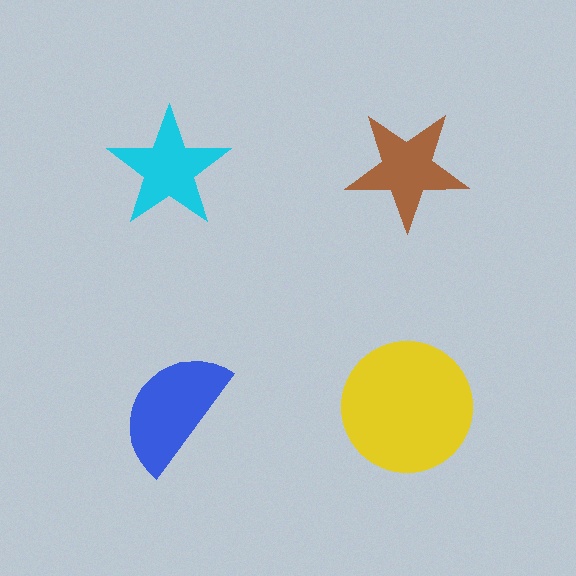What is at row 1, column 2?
A brown star.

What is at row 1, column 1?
A cyan star.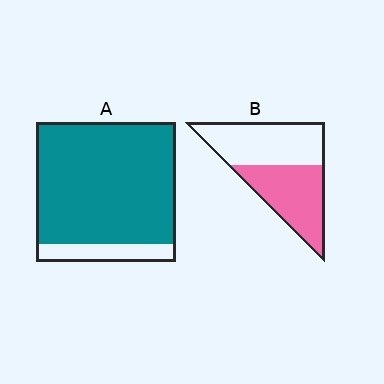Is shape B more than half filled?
Roughly half.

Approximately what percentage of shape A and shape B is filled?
A is approximately 85% and B is approximately 50%.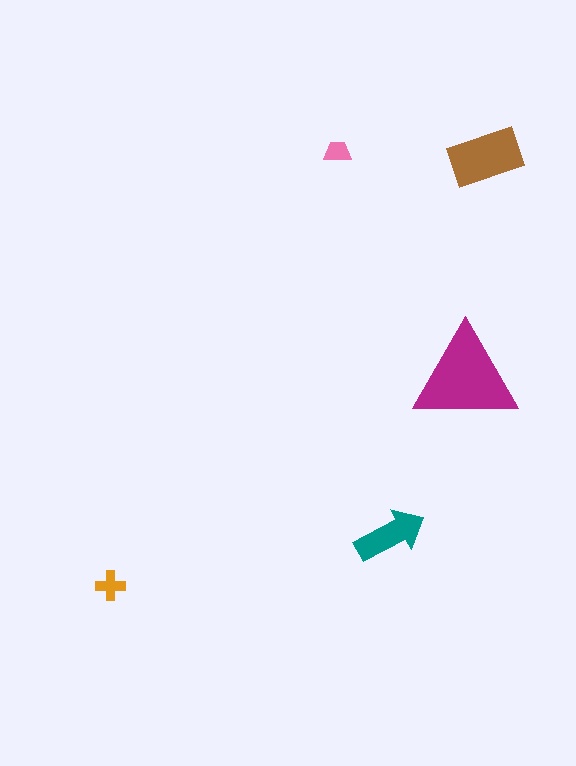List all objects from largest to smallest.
The magenta triangle, the brown rectangle, the teal arrow, the orange cross, the pink trapezoid.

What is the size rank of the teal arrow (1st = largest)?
3rd.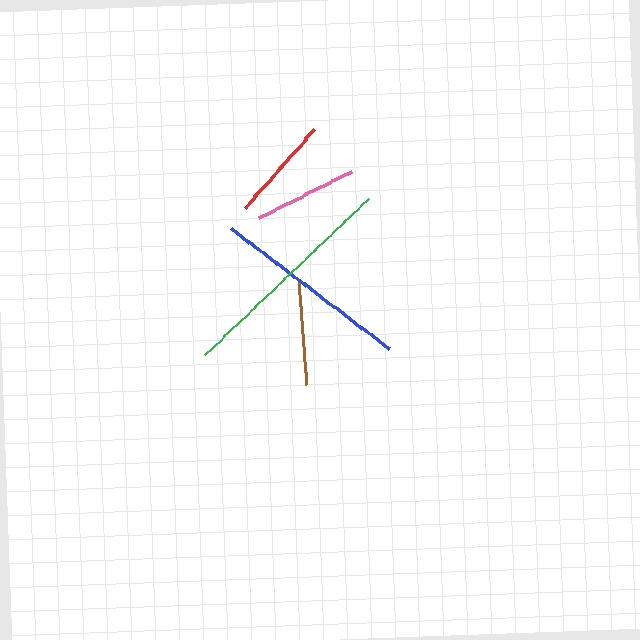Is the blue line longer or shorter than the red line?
The blue line is longer than the red line.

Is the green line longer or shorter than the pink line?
The green line is longer than the pink line.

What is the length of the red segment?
The red segment is approximately 104 pixels long.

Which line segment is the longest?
The green line is the longest at approximately 227 pixels.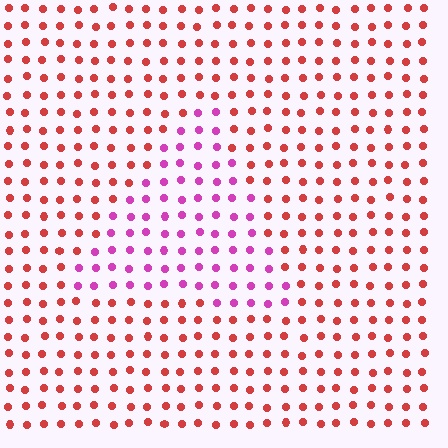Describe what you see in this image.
The image is filled with small red elements in a uniform arrangement. A triangle-shaped region is visible where the elements are tinted to a slightly different hue, forming a subtle color boundary.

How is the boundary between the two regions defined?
The boundary is defined purely by a slight shift in hue (about 49 degrees). Spacing, size, and orientation are identical on both sides.